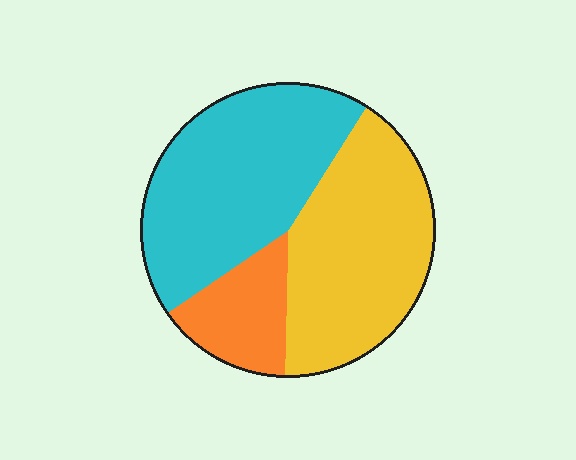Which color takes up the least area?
Orange, at roughly 15%.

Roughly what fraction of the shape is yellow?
Yellow takes up between a third and a half of the shape.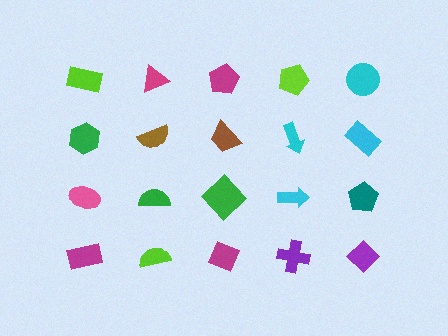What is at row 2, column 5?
A cyan rectangle.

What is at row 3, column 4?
A cyan arrow.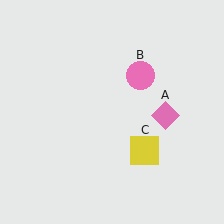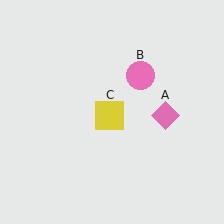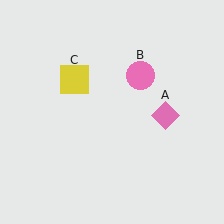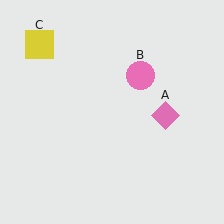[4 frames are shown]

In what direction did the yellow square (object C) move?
The yellow square (object C) moved up and to the left.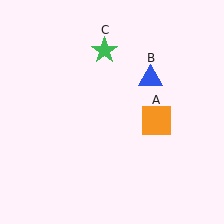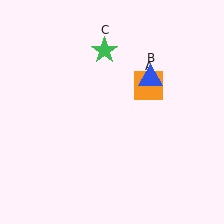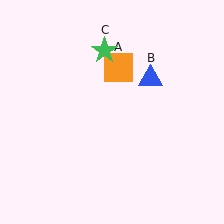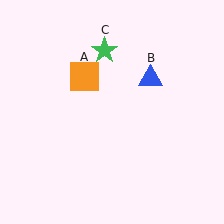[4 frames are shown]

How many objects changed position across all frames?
1 object changed position: orange square (object A).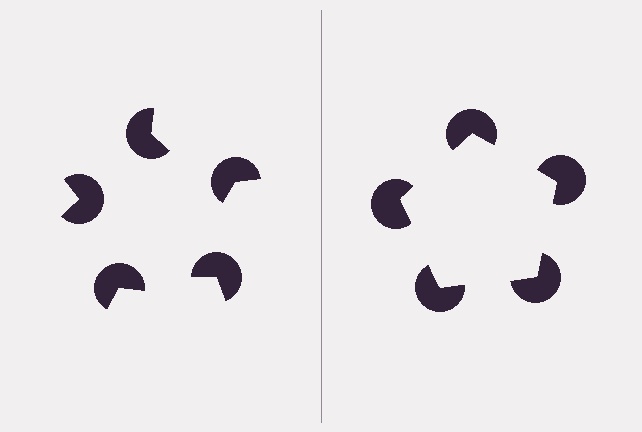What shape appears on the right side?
An illusory pentagon.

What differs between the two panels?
The pac-man discs are positioned identically on both sides; only the wedge orientations differ. On the right they align to a pentagon; on the left they are misaligned.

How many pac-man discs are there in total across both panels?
10 — 5 on each side.